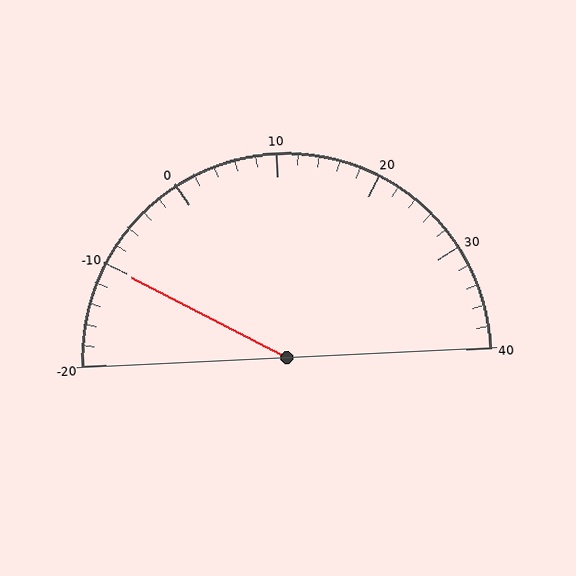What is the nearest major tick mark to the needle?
The nearest major tick mark is -10.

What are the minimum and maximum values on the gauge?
The gauge ranges from -20 to 40.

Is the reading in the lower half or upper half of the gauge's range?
The reading is in the lower half of the range (-20 to 40).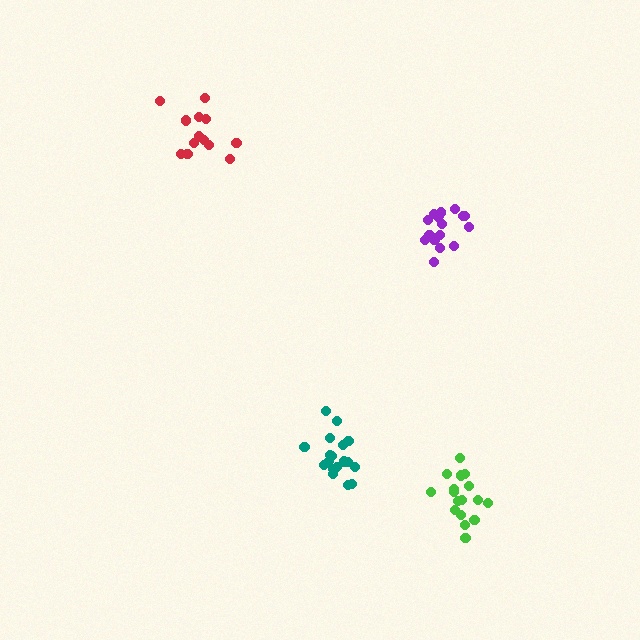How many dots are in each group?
Group 1: 18 dots, Group 2: 17 dots, Group 3: 13 dots, Group 4: 17 dots (65 total).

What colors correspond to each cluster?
The clusters are colored: teal, green, red, purple.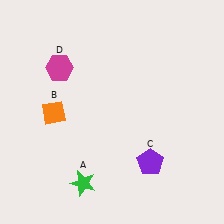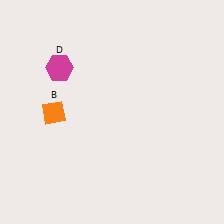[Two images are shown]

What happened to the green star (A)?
The green star (A) was removed in Image 2. It was in the bottom-left area of Image 1.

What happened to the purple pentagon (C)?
The purple pentagon (C) was removed in Image 2. It was in the bottom-right area of Image 1.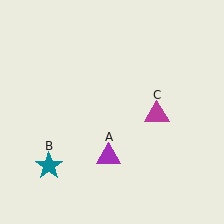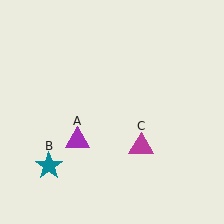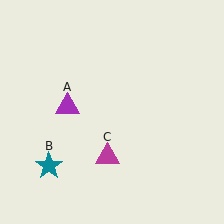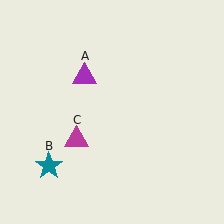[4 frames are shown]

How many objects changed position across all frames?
2 objects changed position: purple triangle (object A), magenta triangle (object C).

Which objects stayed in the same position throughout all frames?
Teal star (object B) remained stationary.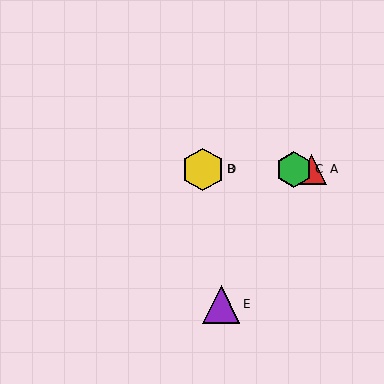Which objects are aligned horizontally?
Objects A, B, C, D are aligned horizontally.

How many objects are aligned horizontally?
4 objects (A, B, C, D) are aligned horizontally.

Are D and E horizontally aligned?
No, D is at y≈169 and E is at y≈304.